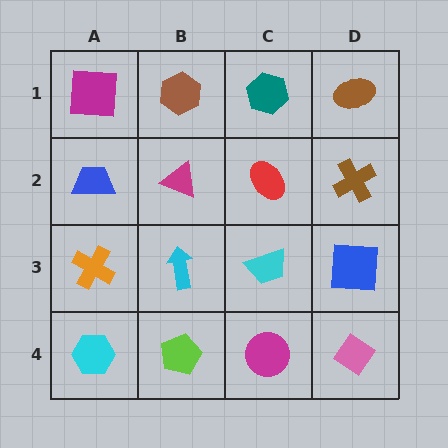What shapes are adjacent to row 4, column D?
A blue square (row 3, column D), a magenta circle (row 4, column C).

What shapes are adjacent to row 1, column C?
A red ellipse (row 2, column C), a brown hexagon (row 1, column B), a brown ellipse (row 1, column D).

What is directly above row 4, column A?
An orange cross.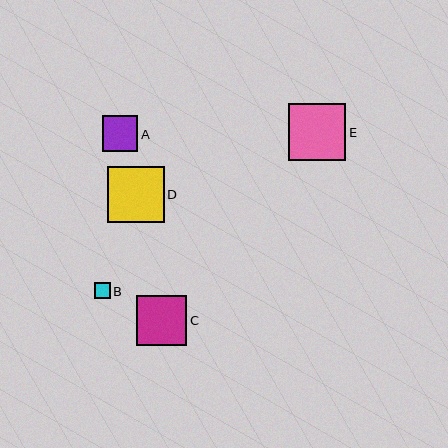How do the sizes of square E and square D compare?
Square E and square D are approximately the same size.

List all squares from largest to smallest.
From largest to smallest: E, D, C, A, B.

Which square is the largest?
Square E is the largest with a size of approximately 57 pixels.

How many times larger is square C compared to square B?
Square C is approximately 3.2 times the size of square B.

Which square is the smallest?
Square B is the smallest with a size of approximately 16 pixels.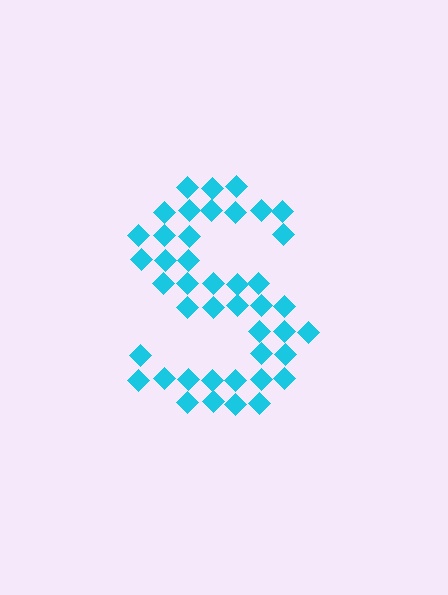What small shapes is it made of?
It is made of small diamonds.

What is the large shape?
The large shape is the letter S.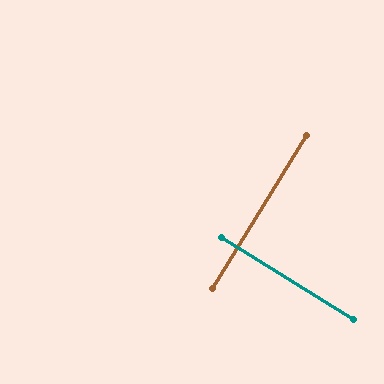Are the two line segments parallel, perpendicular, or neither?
Perpendicular — they meet at approximately 90°.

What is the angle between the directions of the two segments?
Approximately 90 degrees.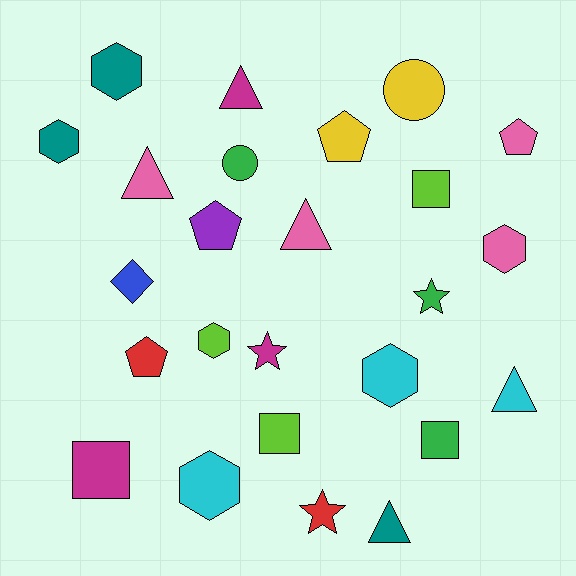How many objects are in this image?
There are 25 objects.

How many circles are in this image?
There are 2 circles.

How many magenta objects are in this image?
There are 3 magenta objects.